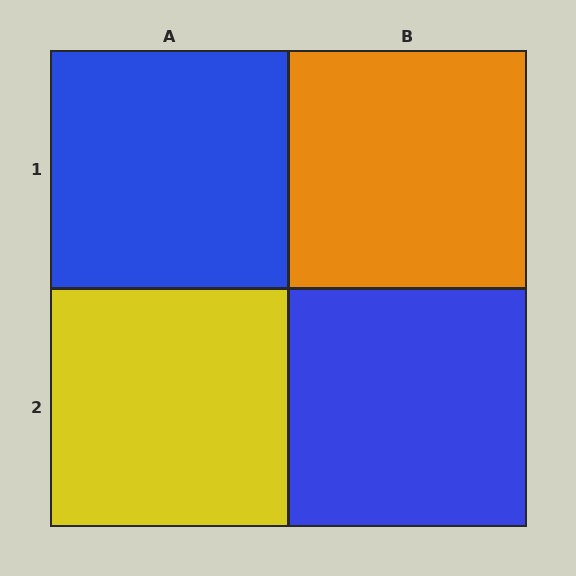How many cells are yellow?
1 cell is yellow.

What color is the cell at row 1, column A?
Blue.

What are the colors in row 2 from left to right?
Yellow, blue.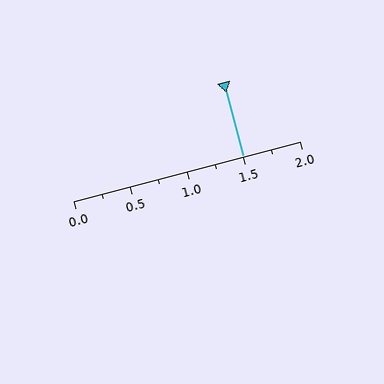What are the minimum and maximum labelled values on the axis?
The axis runs from 0.0 to 2.0.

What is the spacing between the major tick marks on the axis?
The major ticks are spaced 0.5 apart.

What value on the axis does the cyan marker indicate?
The marker indicates approximately 1.5.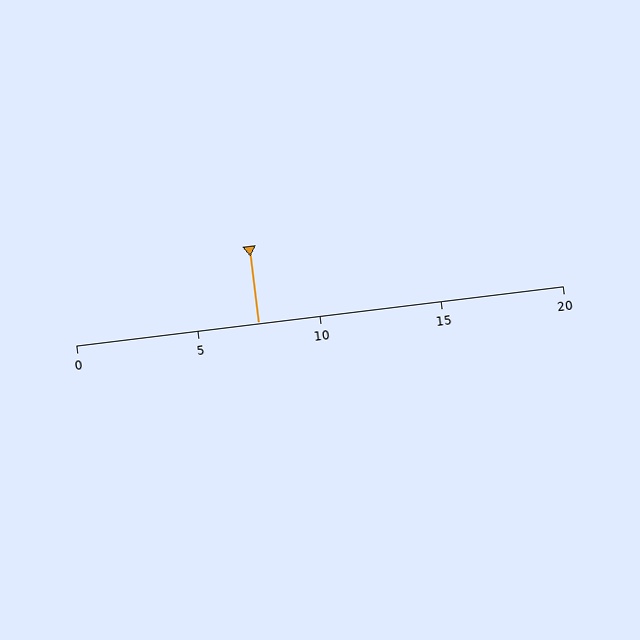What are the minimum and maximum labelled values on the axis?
The axis runs from 0 to 20.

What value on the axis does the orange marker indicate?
The marker indicates approximately 7.5.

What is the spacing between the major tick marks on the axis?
The major ticks are spaced 5 apart.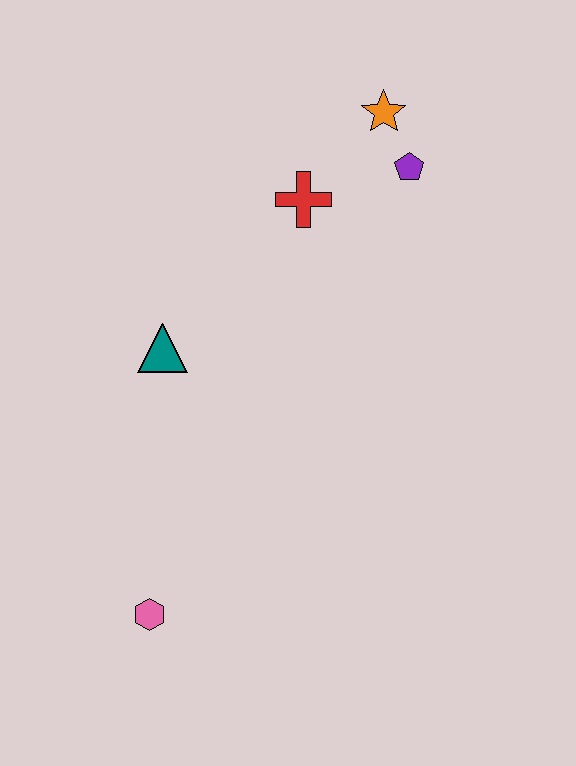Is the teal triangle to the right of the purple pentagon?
No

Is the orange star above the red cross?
Yes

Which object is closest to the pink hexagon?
The teal triangle is closest to the pink hexagon.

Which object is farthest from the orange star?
The pink hexagon is farthest from the orange star.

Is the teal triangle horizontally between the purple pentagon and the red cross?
No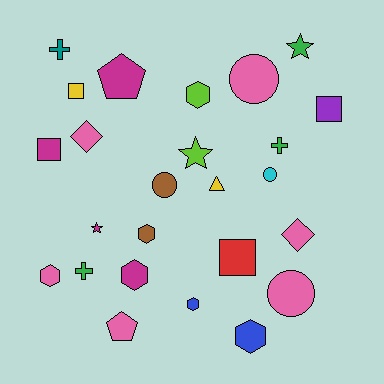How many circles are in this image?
There are 4 circles.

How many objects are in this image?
There are 25 objects.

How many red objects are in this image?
There is 1 red object.